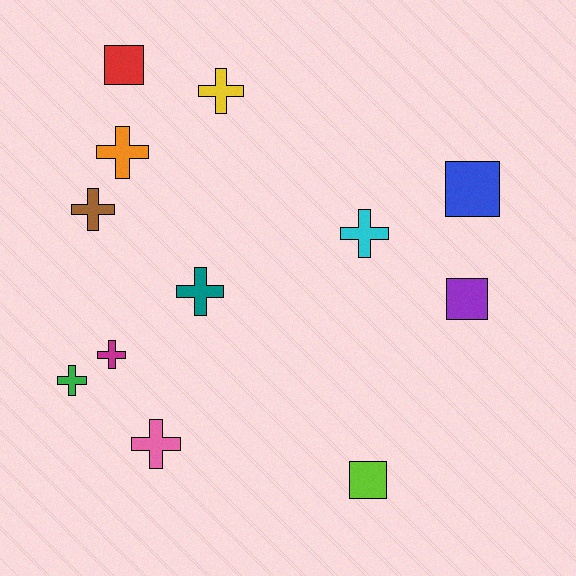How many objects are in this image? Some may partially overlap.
There are 12 objects.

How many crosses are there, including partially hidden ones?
There are 8 crosses.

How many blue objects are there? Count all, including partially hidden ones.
There is 1 blue object.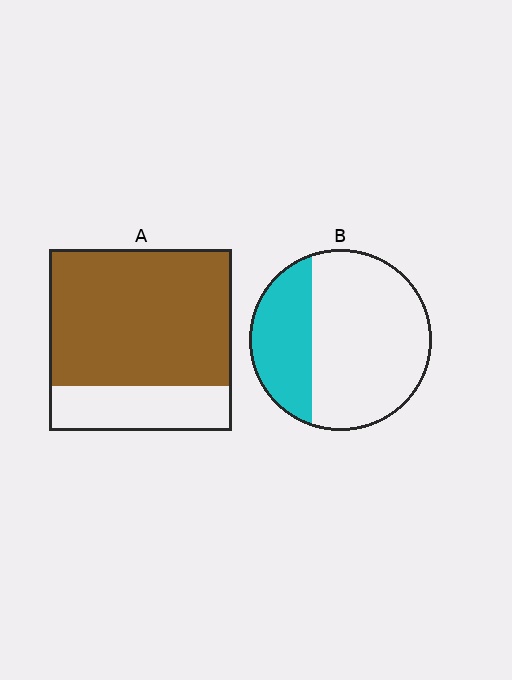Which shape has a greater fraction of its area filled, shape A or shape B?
Shape A.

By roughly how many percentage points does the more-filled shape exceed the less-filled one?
By roughly 45 percentage points (A over B).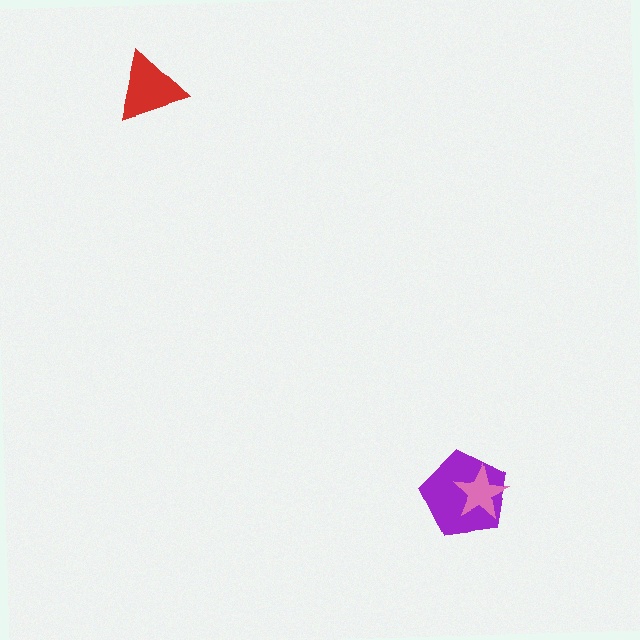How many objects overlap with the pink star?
1 object overlaps with the pink star.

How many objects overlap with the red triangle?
0 objects overlap with the red triangle.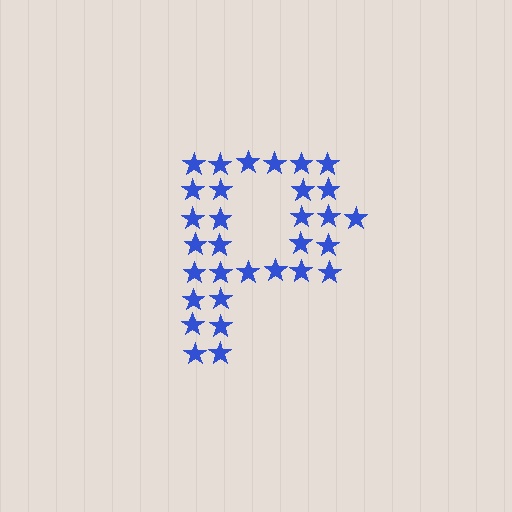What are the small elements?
The small elements are stars.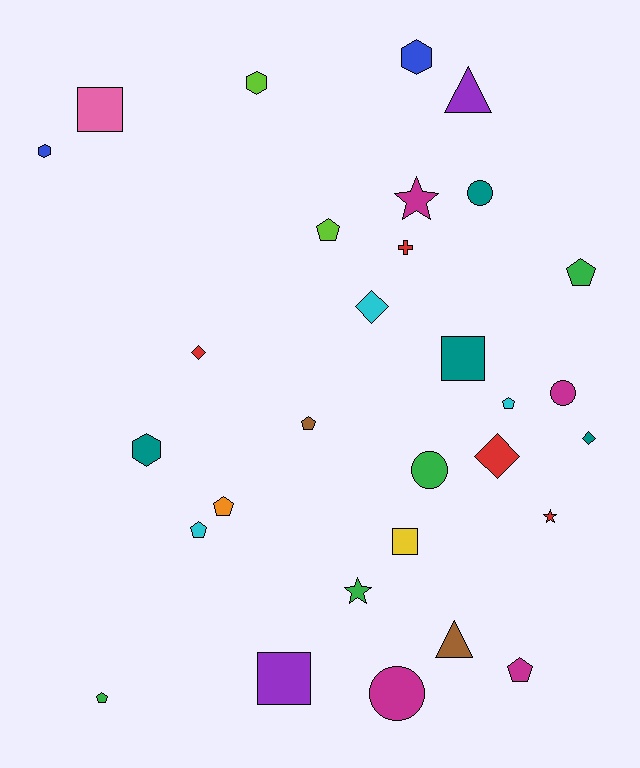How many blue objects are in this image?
There are 2 blue objects.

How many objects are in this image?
There are 30 objects.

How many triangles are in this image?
There are 2 triangles.